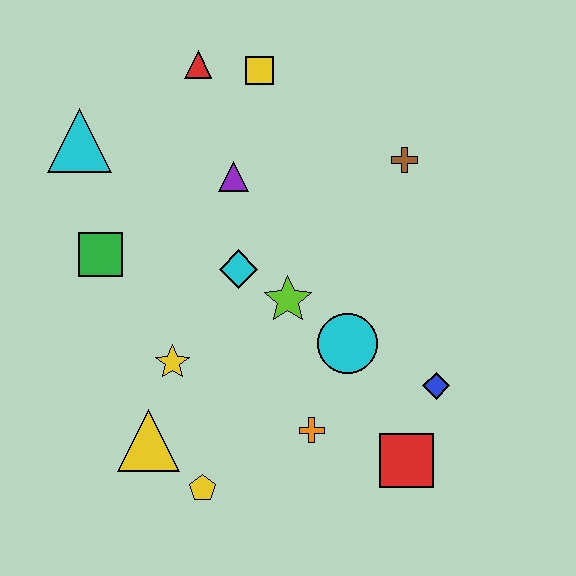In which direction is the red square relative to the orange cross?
The red square is to the right of the orange cross.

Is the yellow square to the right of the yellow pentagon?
Yes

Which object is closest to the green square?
The cyan triangle is closest to the green square.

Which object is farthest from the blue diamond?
The cyan triangle is farthest from the blue diamond.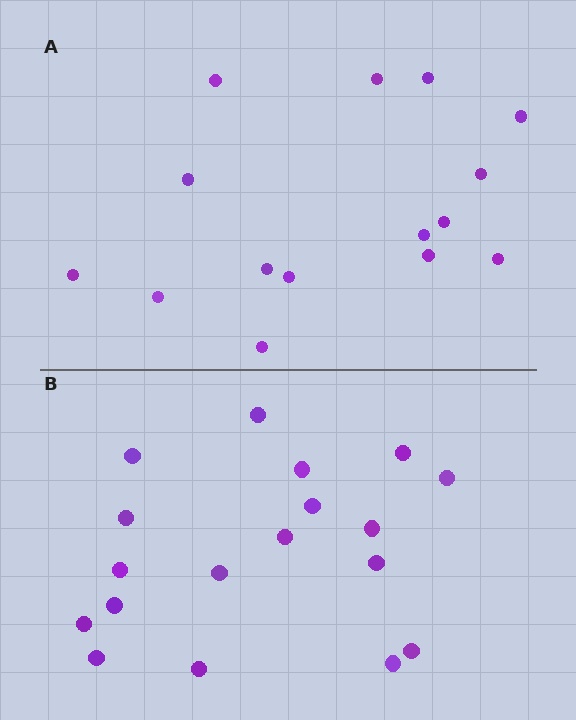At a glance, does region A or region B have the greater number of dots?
Region B (the bottom region) has more dots.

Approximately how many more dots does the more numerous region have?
Region B has just a few more — roughly 2 or 3 more dots than region A.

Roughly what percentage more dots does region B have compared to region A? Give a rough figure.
About 20% more.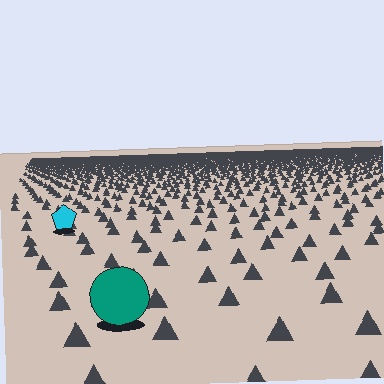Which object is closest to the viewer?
The teal circle is closest. The texture marks near it are larger and more spread out.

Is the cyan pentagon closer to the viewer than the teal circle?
No. The teal circle is closer — you can tell from the texture gradient: the ground texture is coarser near it.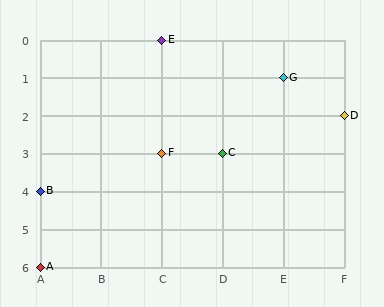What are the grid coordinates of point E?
Point E is at grid coordinates (C, 0).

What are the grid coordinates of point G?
Point G is at grid coordinates (E, 1).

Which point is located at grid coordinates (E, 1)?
Point G is at (E, 1).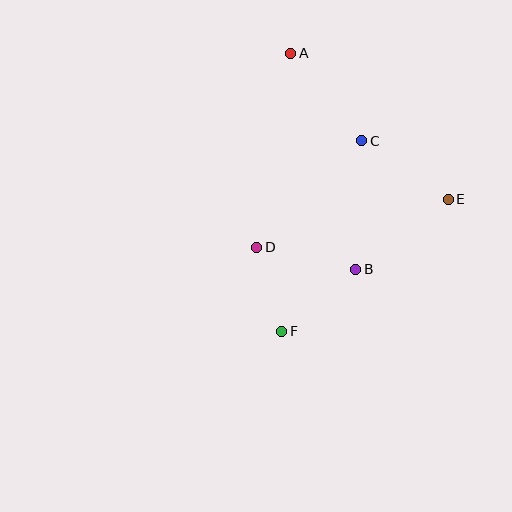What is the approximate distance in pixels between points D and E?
The distance between D and E is approximately 198 pixels.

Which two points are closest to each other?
Points D and F are closest to each other.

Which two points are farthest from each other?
Points A and F are farthest from each other.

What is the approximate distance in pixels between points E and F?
The distance between E and F is approximately 213 pixels.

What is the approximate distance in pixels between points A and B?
The distance between A and B is approximately 225 pixels.